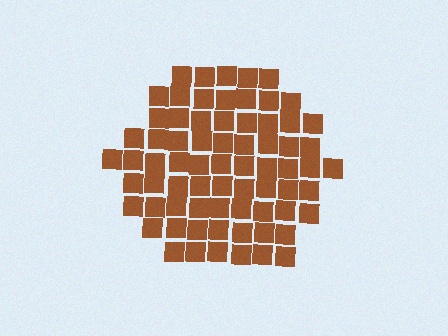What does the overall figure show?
The overall figure shows a hexagon.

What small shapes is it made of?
It is made of small squares.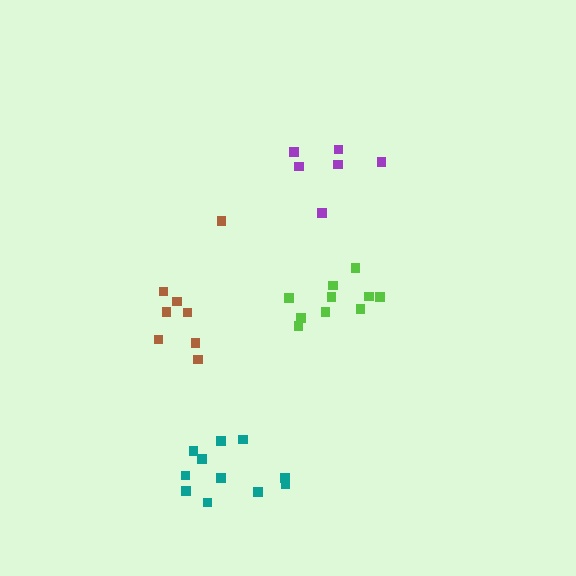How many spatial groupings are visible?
There are 4 spatial groupings.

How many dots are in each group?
Group 1: 11 dots, Group 2: 10 dots, Group 3: 6 dots, Group 4: 8 dots (35 total).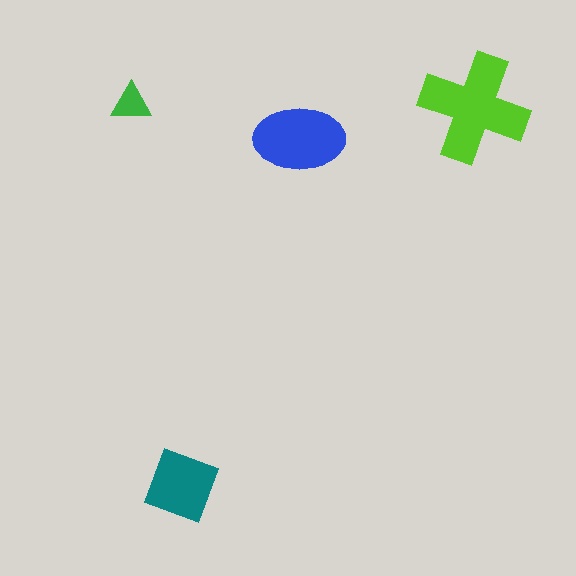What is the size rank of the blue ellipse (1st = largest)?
2nd.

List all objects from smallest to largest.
The green triangle, the teal square, the blue ellipse, the lime cross.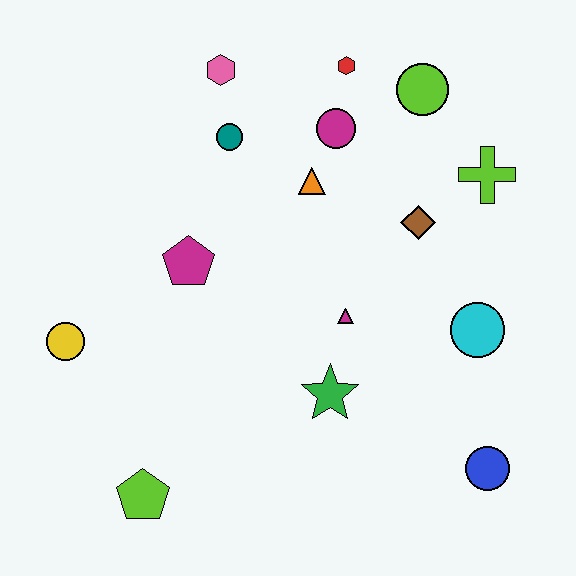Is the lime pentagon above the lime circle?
No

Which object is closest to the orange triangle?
The magenta circle is closest to the orange triangle.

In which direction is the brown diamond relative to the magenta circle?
The brown diamond is below the magenta circle.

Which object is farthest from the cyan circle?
The yellow circle is farthest from the cyan circle.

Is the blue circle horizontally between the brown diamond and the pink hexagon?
No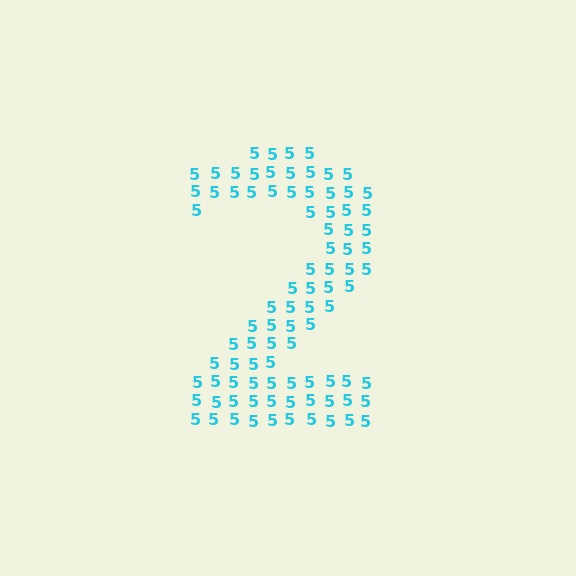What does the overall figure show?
The overall figure shows the digit 2.